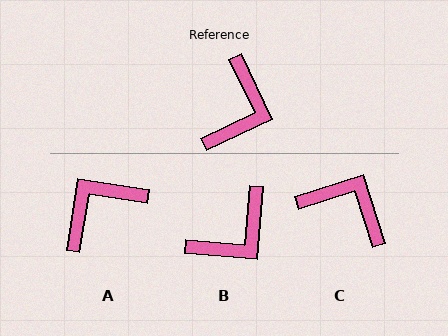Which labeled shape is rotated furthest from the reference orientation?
A, about 146 degrees away.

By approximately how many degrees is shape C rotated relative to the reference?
Approximately 82 degrees counter-clockwise.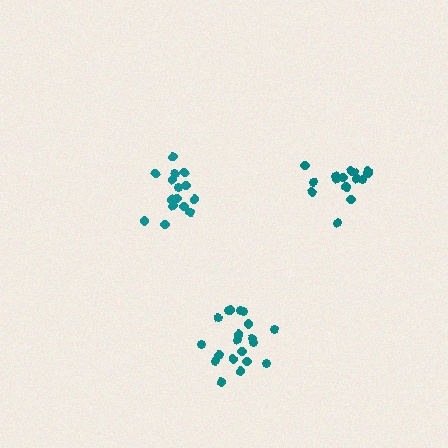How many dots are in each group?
Group 1: 15 dots, Group 2: 15 dots, Group 3: 20 dots (50 total).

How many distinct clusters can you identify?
There are 3 distinct clusters.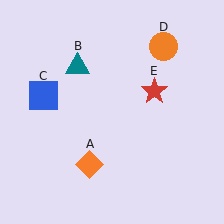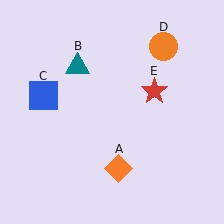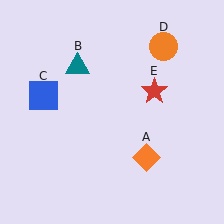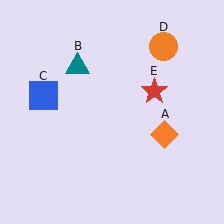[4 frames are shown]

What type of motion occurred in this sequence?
The orange diamond (object A) rotated counterclockwise around the center of the scene.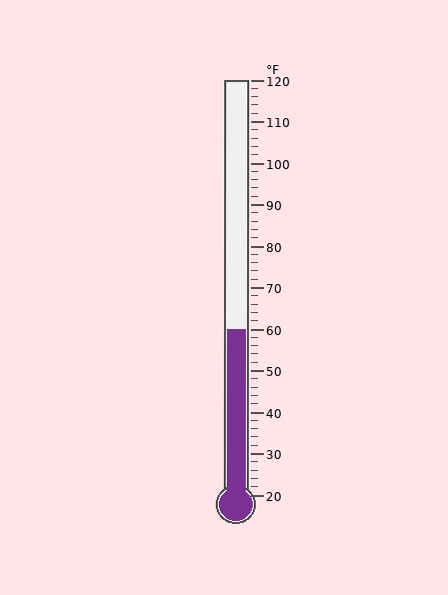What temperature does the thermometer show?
The thermometer shows approximately 60°F.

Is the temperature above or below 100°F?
The temperature is below 100°F.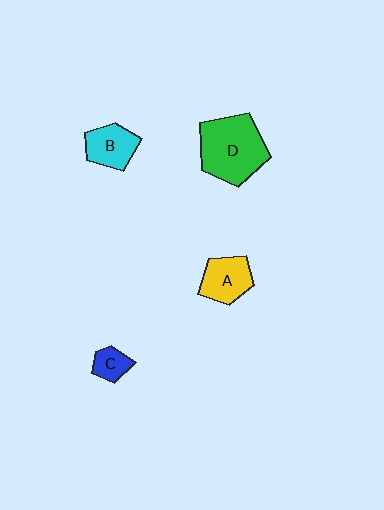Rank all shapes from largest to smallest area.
From largest to smallest: D (green), A (yellow), B (cyan), C (blue).